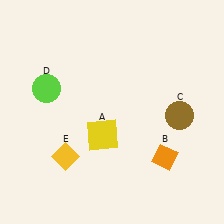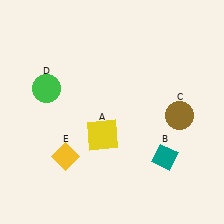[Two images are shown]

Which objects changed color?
B changed from orange to teal. D changed from lime to green.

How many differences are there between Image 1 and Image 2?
There are 2 differences between the two images.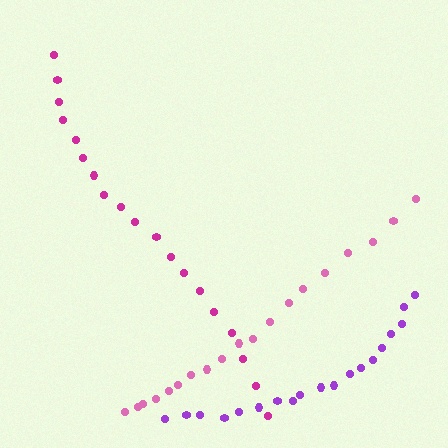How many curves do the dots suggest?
There are 3 distinct paths.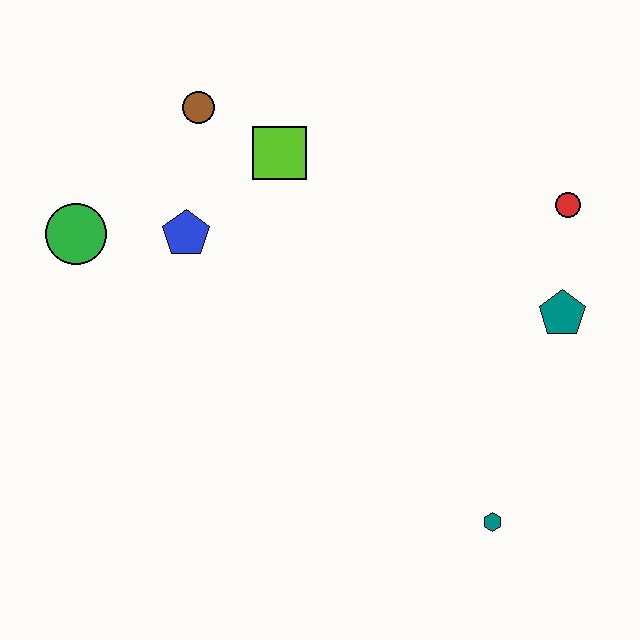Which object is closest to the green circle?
The blue pentagon is closest to the green circle.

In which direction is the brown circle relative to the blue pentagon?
The brown circle is above the blue pentagon.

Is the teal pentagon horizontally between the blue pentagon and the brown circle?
No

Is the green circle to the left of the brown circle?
Yes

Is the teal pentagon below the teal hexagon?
No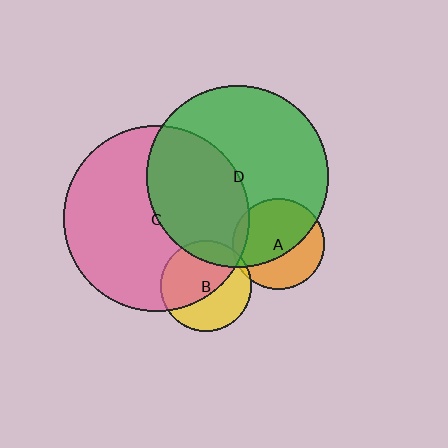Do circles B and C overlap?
Yes.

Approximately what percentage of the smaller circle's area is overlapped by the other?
Approximately 60%.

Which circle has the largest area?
Circle C (pink).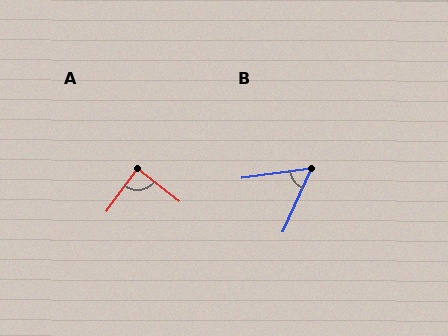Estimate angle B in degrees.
Approximately 58 degrees.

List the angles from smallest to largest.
B (58°), A (88°).